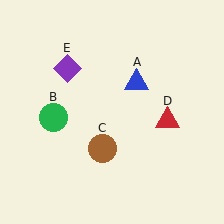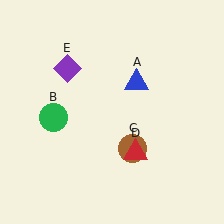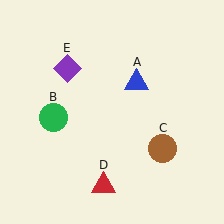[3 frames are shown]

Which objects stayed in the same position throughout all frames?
Blue triangle (object A) and green circle (object B) and purple diamond (object E) remained stationary.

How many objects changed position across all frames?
2 objects changed position: brown circle (object C), red triangle (object D).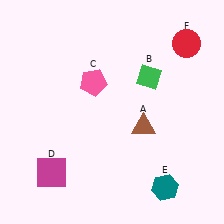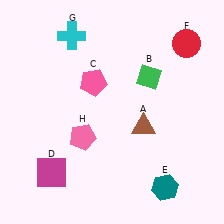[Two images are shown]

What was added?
A cyan cross (G), a pink pentagon (H) were added in Image 2.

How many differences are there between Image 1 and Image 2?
There are 2 differences between the two images.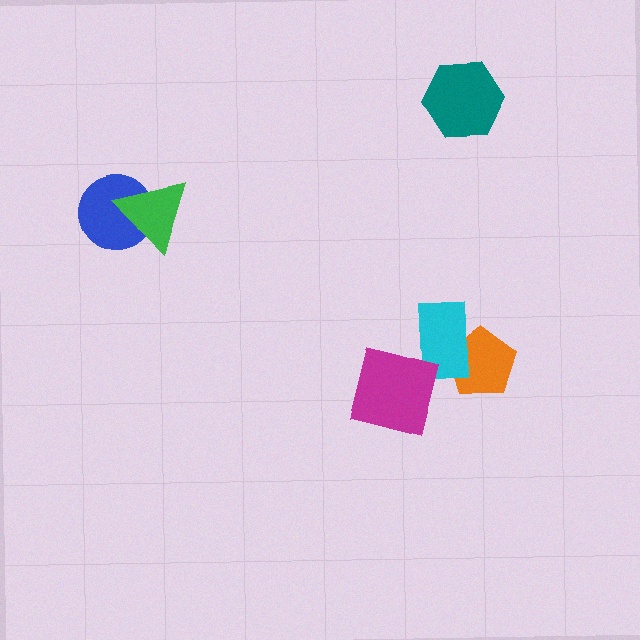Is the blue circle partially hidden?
Yes, it is partially covered by another shape.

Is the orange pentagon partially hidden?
Yes, it is partially covered by another shape.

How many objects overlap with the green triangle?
1 object overlaps with the green triangle.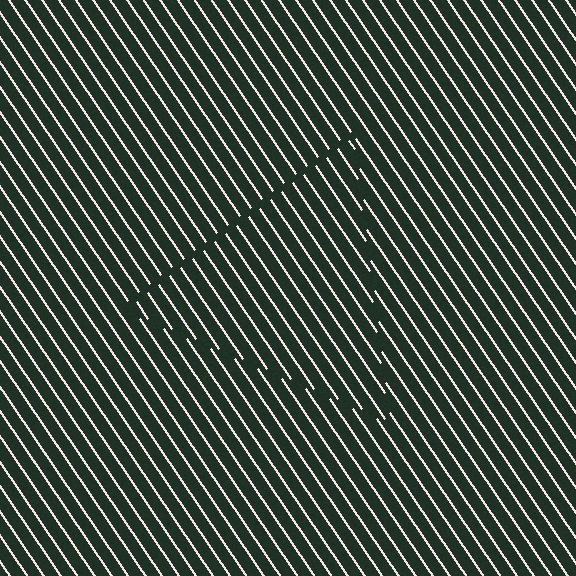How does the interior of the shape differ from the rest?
The interior of the shape contains the same grating, shifted by half a period — the contour is defined by the phase discontinuity where line-ends from the inner and outer gratings abut.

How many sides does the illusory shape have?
3 sides — the line-ends trace a triangle.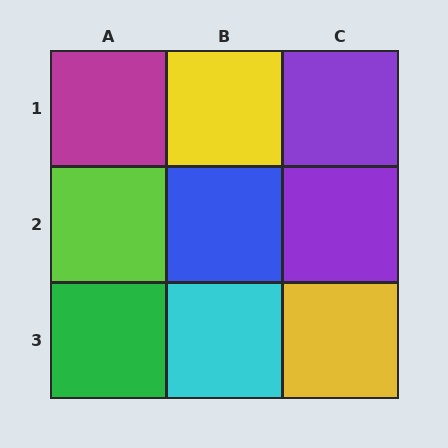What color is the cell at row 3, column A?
Green.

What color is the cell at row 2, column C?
Purple.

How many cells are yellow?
2 cells are yellow.